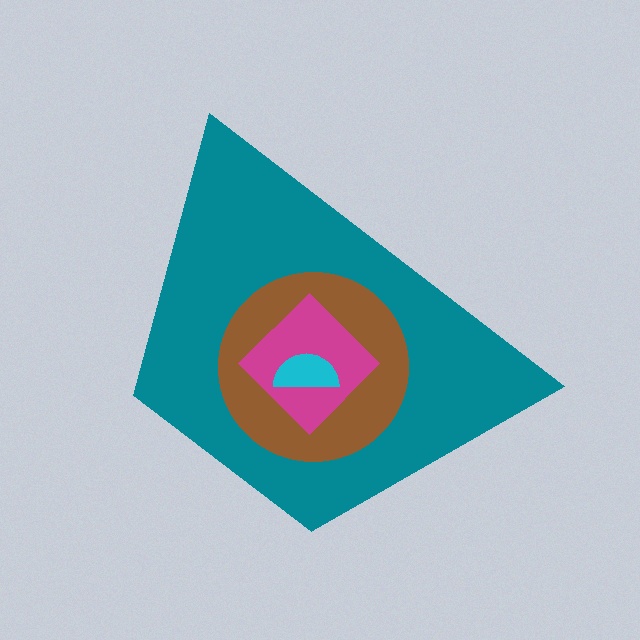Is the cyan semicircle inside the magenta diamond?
Yes.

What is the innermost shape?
The cyan semicircle.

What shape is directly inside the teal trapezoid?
The brown circle.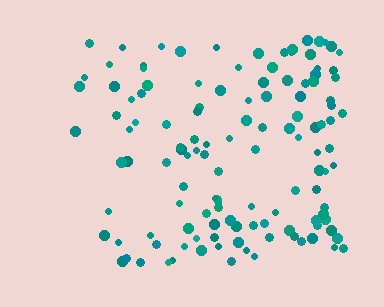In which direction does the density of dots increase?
From left to right, with the right side densest.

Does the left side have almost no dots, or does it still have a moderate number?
Still a moderate number, just noticeably fewer than the right.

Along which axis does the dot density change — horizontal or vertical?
Horizontal.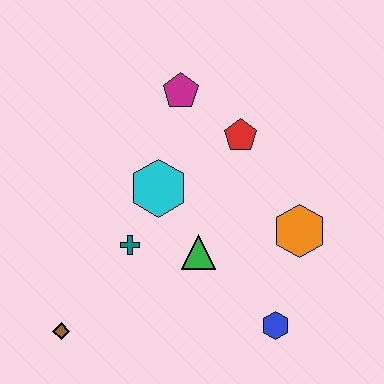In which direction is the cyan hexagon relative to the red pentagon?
The cyan hexagon is to the left of the red pentagon.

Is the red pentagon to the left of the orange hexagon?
Yes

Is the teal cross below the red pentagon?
Yes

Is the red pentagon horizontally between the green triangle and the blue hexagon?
Yes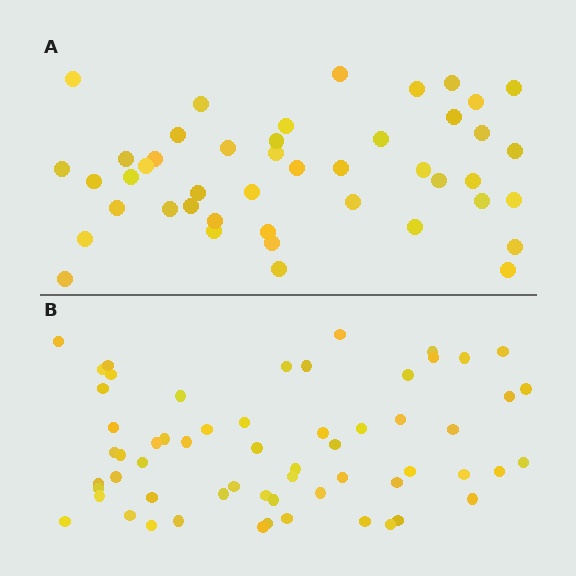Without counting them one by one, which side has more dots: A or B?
Region B (the bottom region) has more dots.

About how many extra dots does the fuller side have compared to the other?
Region B has approximately 15 more dots than region A.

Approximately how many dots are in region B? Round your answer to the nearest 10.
About 60 dots.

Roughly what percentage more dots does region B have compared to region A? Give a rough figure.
About 35% more.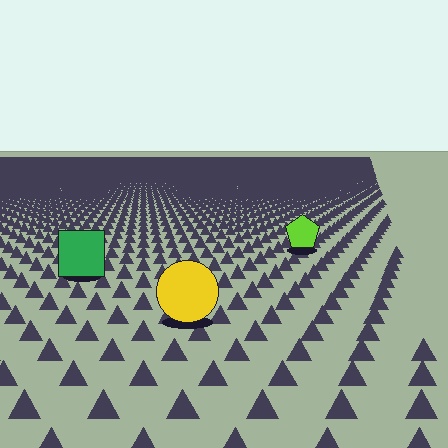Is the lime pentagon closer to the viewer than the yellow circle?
No. The yellow circle is closer — you can tell from the texture gradient: the ground texture is coarser near it.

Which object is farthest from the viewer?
The lime pentagon is farthest from the viewer. It appears smaller and the ground texture around it is denser.